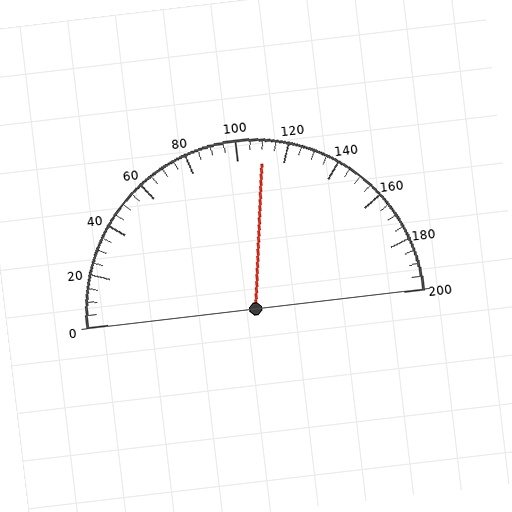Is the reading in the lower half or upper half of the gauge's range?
The reading is in the upper half of the range (0 to 200).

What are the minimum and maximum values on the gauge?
The gauge ranges from 0 to 200.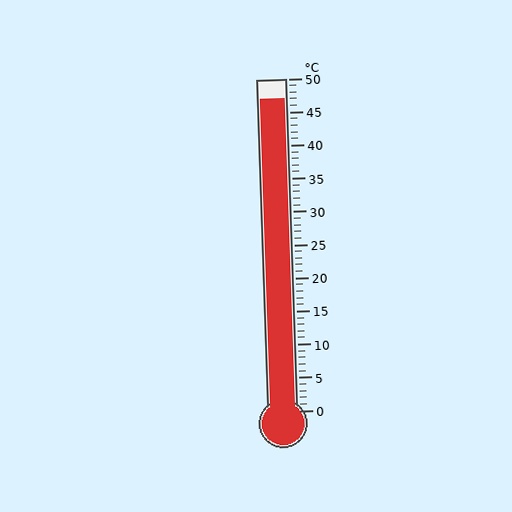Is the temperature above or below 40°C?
The temperature is above 40°C.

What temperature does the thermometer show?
The thermometer shows approximately 47°C.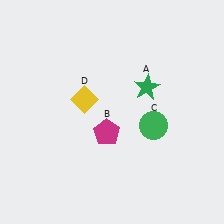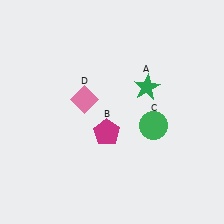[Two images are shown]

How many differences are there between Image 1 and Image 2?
There is 1 difference between the two images.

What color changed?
The diamond (D) changed from yellow in Image 1 to pink in Image 2.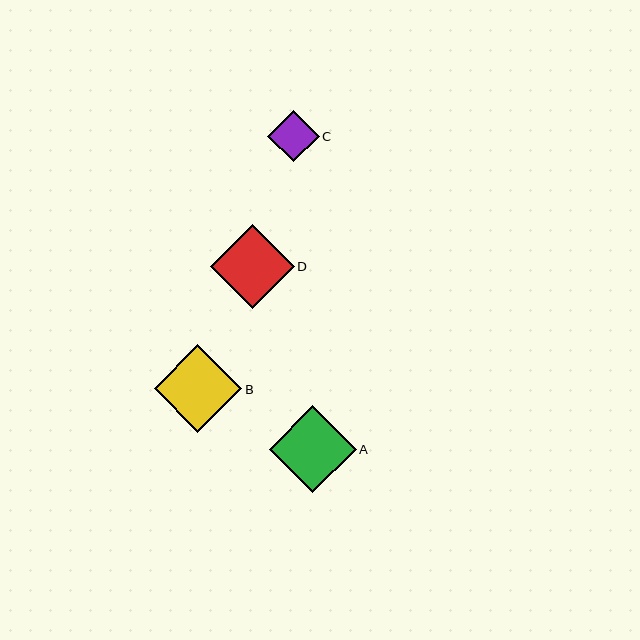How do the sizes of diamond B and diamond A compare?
Diamond B and diamond A are approximately the same size.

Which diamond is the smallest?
Diamond C is the smallest with a size of approximately 52 pixels.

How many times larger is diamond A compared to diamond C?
Diamond A is approximately 1.7 times the size of diamond C.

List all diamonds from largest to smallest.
From largest to smallest: B, A, D, C.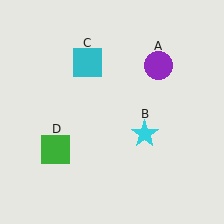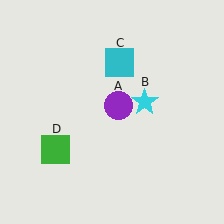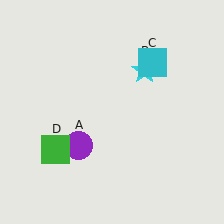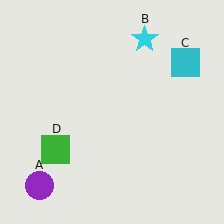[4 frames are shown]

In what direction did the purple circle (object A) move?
The purple circle (object A) moved down and to the left.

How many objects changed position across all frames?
3 objects changed position: purple circle (object A), cyan star (object B), cyan square (object C).